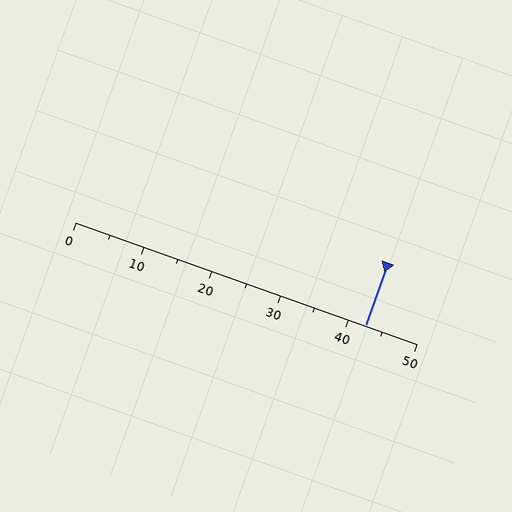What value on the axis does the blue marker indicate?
The marker indicates approximately 42.5.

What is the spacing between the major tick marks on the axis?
The major ticks are spaced 10 apart.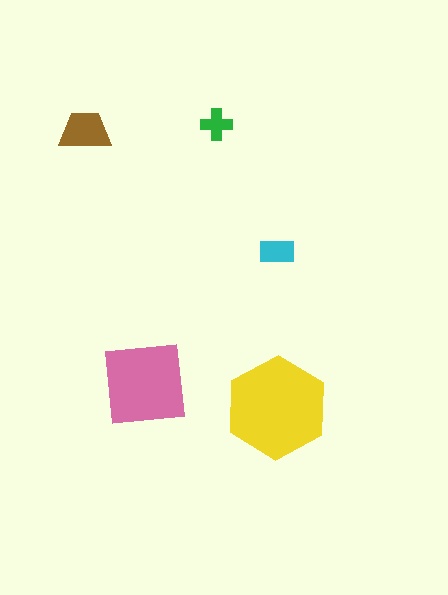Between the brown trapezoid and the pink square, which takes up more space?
The pink square.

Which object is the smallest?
The green cross.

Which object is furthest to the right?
The cyan rectangle is rightmost.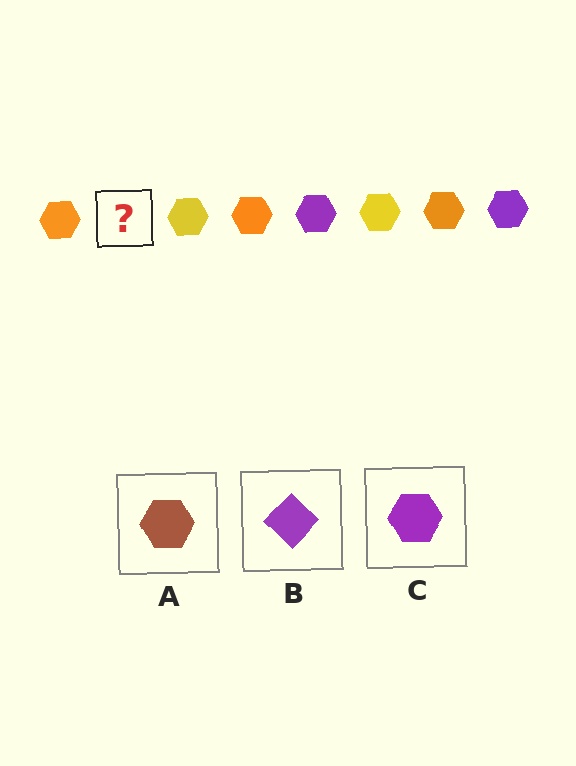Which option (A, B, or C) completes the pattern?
C.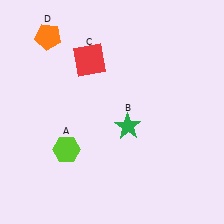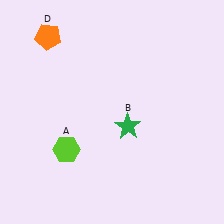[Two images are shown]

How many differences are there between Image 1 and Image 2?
There is 1 difference between the two images.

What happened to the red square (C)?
The red square (C) was removed in Image 2. It was in the top-left area of Image 1.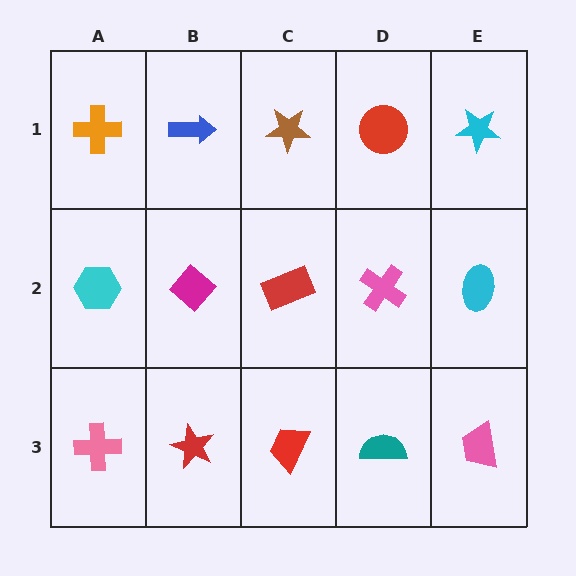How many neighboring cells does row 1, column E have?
2.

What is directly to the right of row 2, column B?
A red rectangle.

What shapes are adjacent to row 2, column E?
A cyan star (row 1, column E), a pink trapezoid (row 3, column E), a pink cross (row 2, column D).